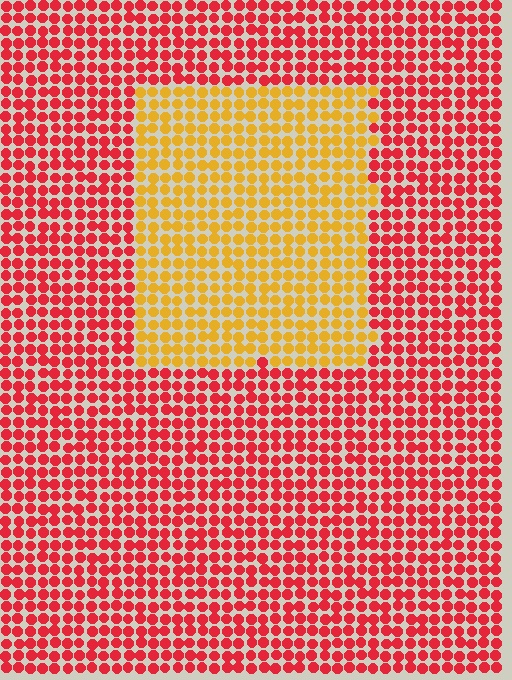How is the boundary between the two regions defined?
The boundary is defined purely by a slight shift in hue (about 49 degrees). Spacing, size, and orientation are identical on both sides.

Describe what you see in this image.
The image is filled with small red elements in a uniform arrangement. A rectangle-shaped region is visible where the elements are tinted to a slightly different hue, forming a subtle color boundary.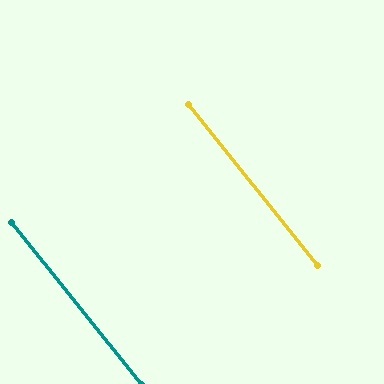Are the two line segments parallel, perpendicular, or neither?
Parallel — their directions differ by only 0.2°.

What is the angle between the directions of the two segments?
Approximately 0 degrees.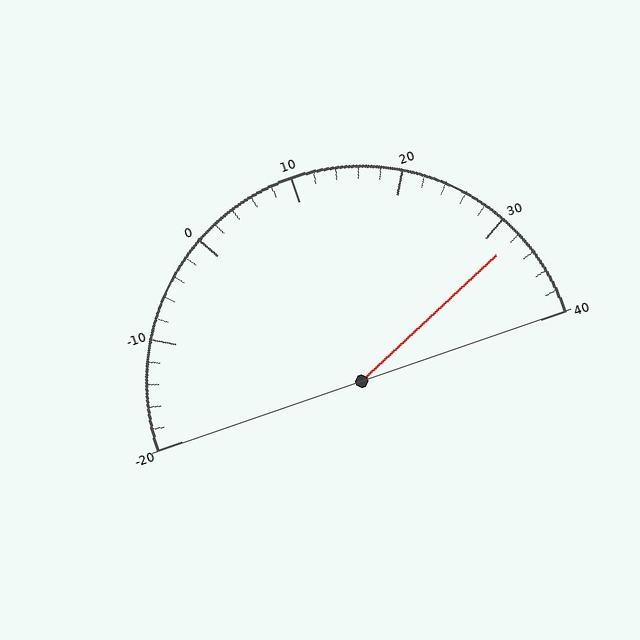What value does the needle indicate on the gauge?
The needle indicates approximately 32.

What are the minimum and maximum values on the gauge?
The gauge ranges from -20 to 40.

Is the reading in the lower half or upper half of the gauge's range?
The reading is in the upper half of the range (-20 to 40).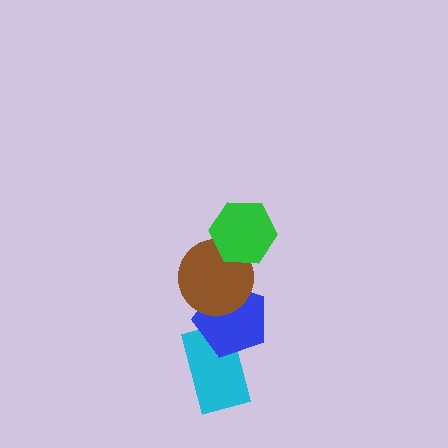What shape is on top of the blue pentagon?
The brown circle is on top of the blue pentagon.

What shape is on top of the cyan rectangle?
The blue pentagon is on top of the cyan rectangle.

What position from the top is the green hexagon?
The green hexagon is 1st from the top.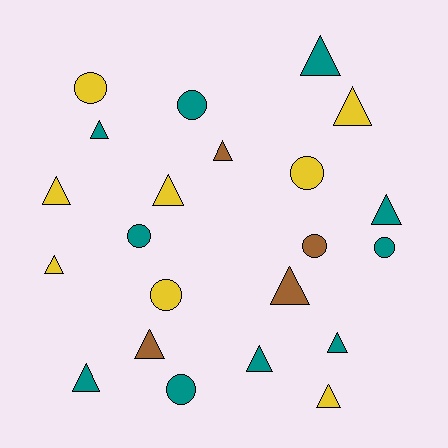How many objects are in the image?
There are 22 objects.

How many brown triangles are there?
There are 3 brown triangles.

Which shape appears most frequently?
Triangle, with 14 objects.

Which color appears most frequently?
Teal, with 10 objects.